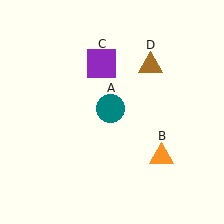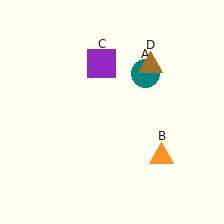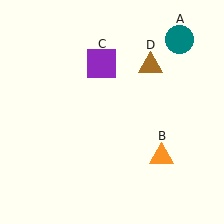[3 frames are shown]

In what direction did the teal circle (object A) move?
The teal circle (object A) moved up and to the right.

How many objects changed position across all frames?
1 object changed position: teal circle (object A).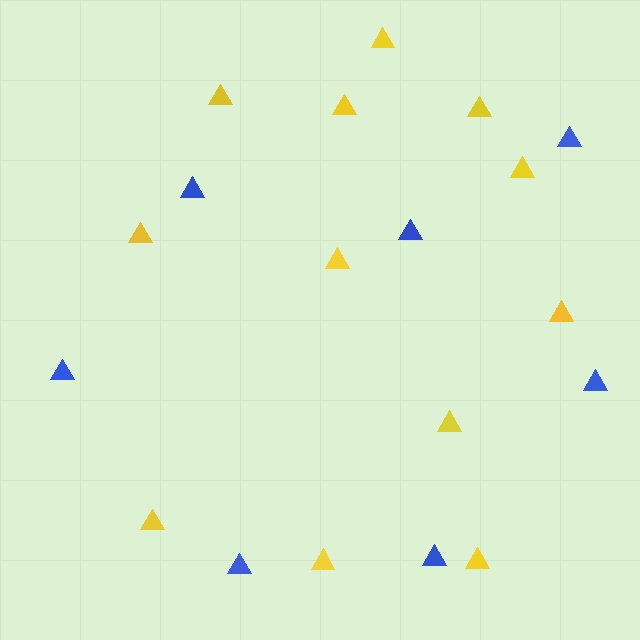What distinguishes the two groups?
There are 2 groups: one group of yellow triangles (12) and one group of blue triangles (7).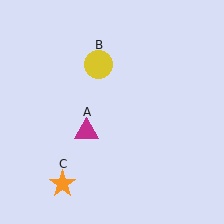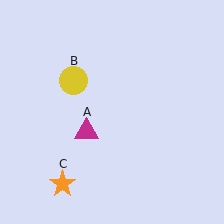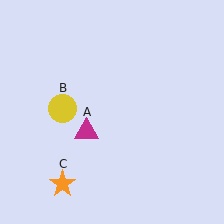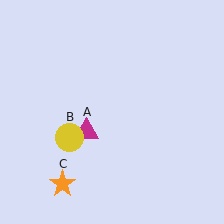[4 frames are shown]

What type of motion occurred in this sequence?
The yellow circle (object B) rotated counterclockwise around the center of the scene.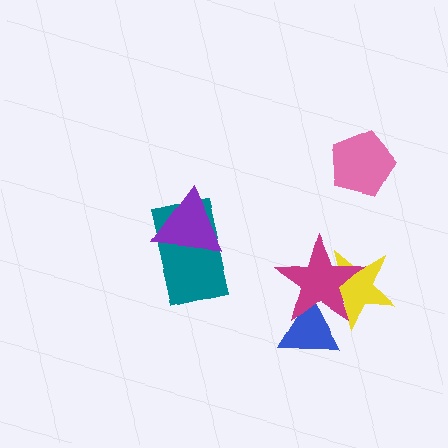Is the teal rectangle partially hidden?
Yes, it is partially covered by another shape.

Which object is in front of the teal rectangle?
The purple triangle is in front of the teal rectangle.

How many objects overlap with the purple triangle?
1 object overlaps with the purple triangle.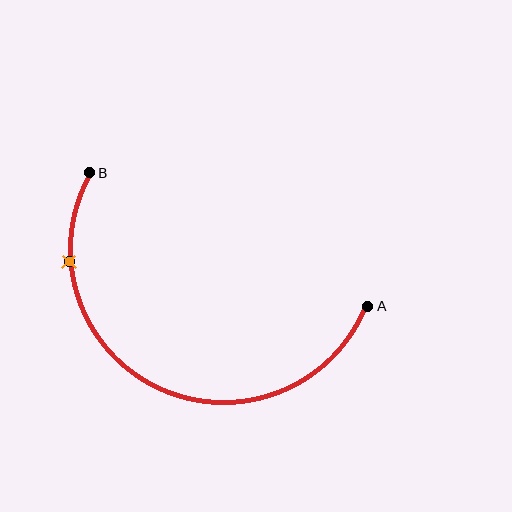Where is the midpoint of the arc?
The arc midpoint is the point on the curve farthest from the straight line joining A and B. It sits below that line.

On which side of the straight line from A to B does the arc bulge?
The arc bulges below the straight line connecting A and B.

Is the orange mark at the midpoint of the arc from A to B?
No. The orange mark lies on the arc but is closer to endpoint B. The arc midpoint would be at the point on the curve equidistant along the arc from both A and B.